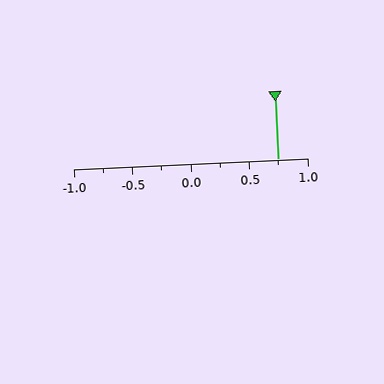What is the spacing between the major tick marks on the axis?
The major ticks are spaced 0.5 apart.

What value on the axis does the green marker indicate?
The marker indicates approximately 0.75.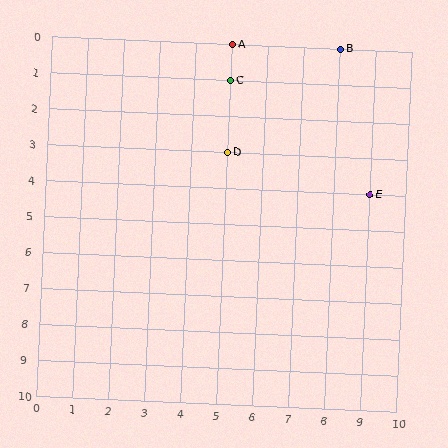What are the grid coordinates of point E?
Point E is at grid coordinates (9, 4).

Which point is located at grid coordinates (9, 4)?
Point E is at (9, 4).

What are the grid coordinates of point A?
Point A is at grid coordinates (5, 0).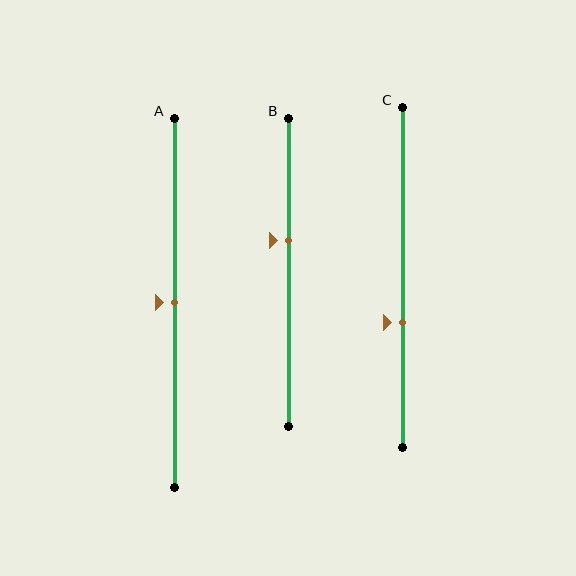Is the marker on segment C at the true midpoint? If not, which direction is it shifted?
No, the marker on segment C is shifted downward by about 13% of the segment length.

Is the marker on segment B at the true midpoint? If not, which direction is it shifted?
No, the marker on segment B is shifted upward by about 10% of the segment length.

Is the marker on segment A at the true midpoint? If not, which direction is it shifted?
Yes, the marker on segment A is at the true midpoint.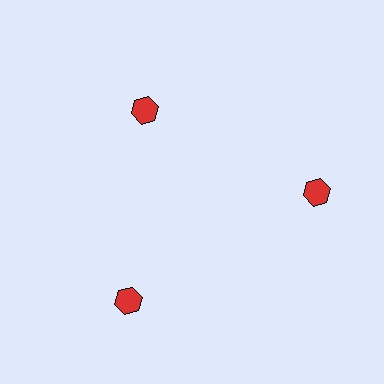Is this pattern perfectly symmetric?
No. The 3 red hexagons are arranged in a ring, but one element near the 11 o'clock position is pulled inward toward the center, breaking the 3-fold rotational symmetry.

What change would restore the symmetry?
The symmetry would be restored by moving it outward, back onto the ring so that all 3 hexagons sit at equal angles and equal distance from the center.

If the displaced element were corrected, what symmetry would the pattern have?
It would have 3-fold rotational symmetry — the pattern would map onto itself every 120 degrees.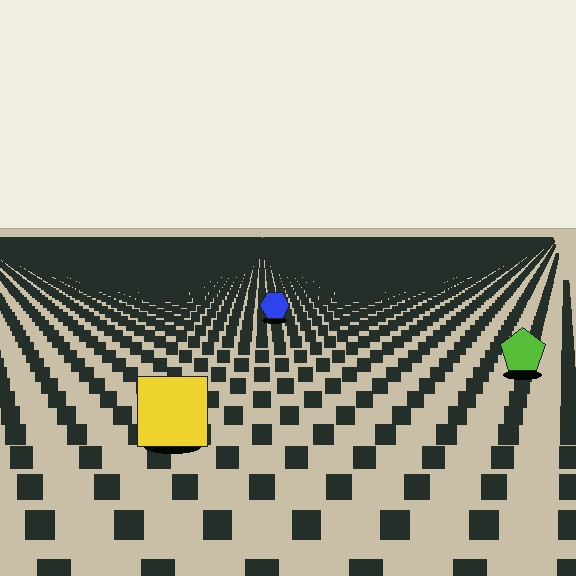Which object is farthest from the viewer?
The blue hexagon is farthest from the viewer. It appears smaller and the ground texture around it is denser.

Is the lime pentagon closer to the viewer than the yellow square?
No. The yellow square is closer — you can tell from the texture gradient: the ground texture is coarser near it.